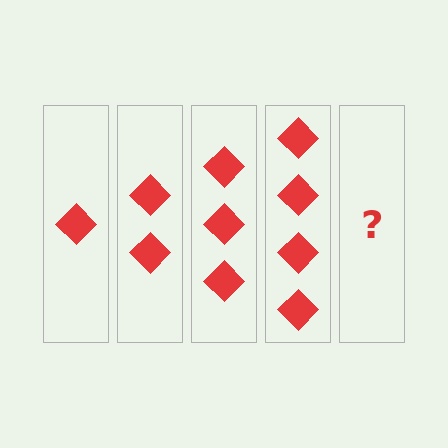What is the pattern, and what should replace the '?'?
The pattern is that each step adds one more diamond. The '?' should be 5 diamonds.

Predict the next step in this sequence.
The next step is 5 diamonds.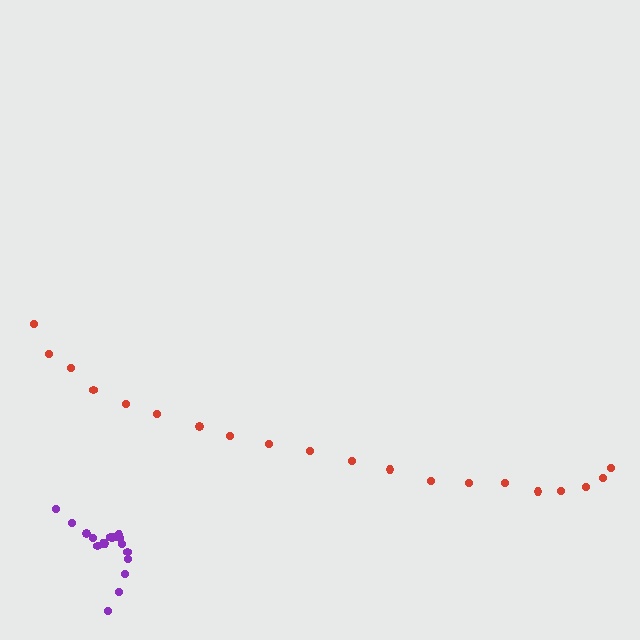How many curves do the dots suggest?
There are 2 distinct paths.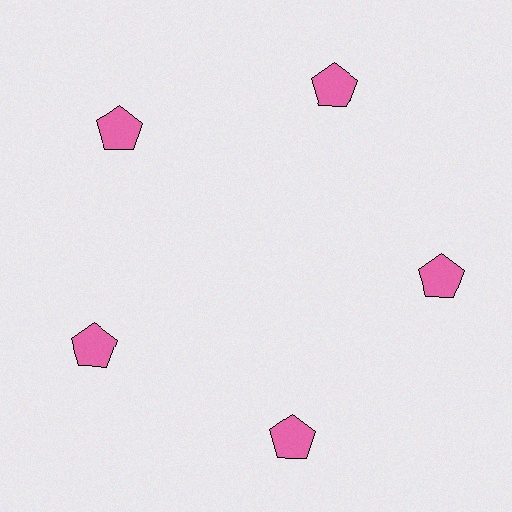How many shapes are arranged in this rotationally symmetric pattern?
There are 5 shapes, arranged in 5 groups of 1.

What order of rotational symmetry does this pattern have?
This pattern has 5-fold rotational symmetry.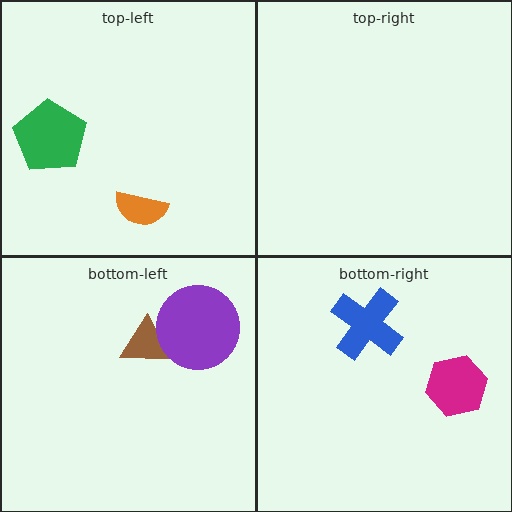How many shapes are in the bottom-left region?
2.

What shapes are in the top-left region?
The orange semicircle, the green pentagon.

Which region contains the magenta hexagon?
The bottom-right region.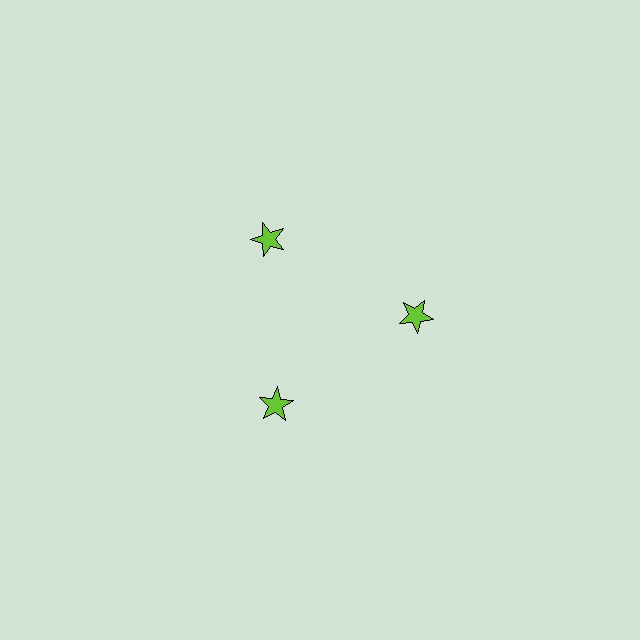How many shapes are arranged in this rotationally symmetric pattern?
There are 3 shapes, arranged in 3 groups of 1.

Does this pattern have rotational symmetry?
Yes, this pattern has 3-fold rotational symmetry. It looks the same after rotating 120 degrees around the center.